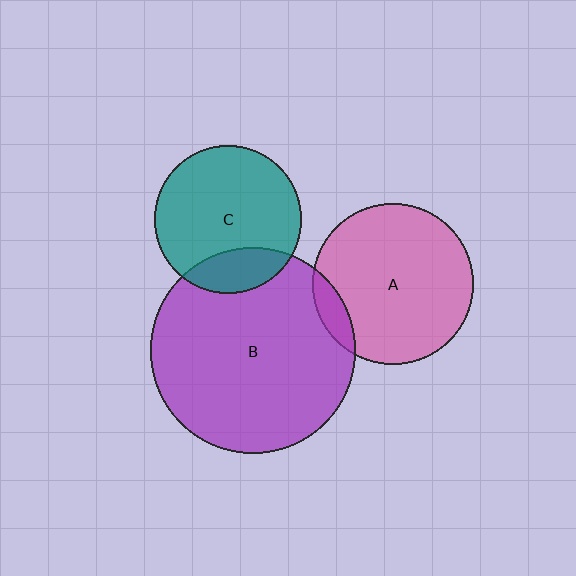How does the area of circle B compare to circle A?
Approximately 1.6 times.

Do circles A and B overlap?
Yes.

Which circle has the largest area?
Circle B (purple).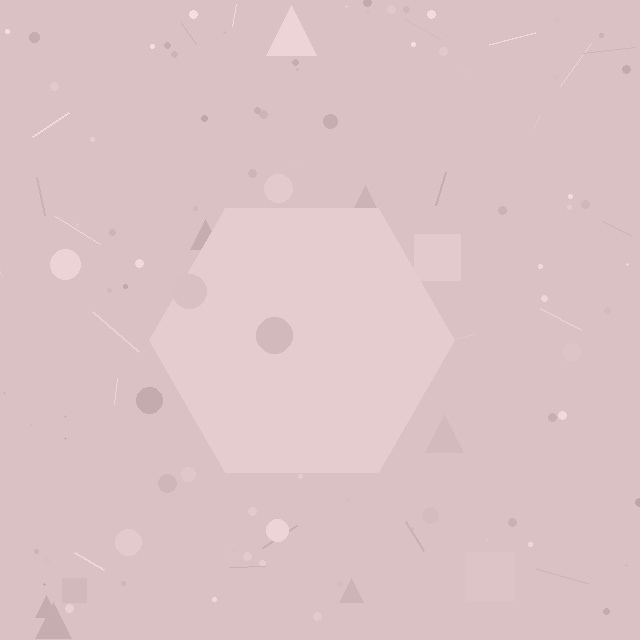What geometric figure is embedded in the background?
A hexagon is embedded in the background.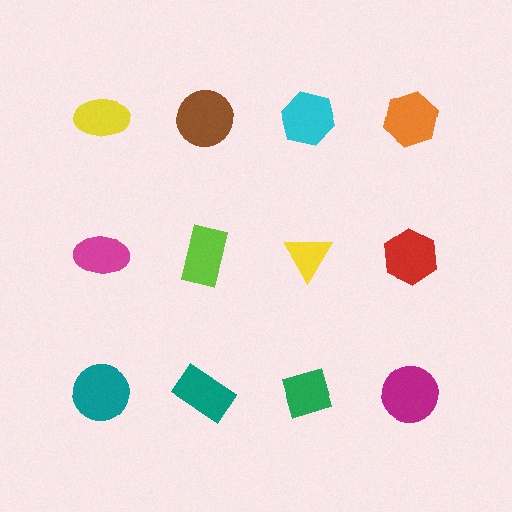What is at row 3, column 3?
A green diamond.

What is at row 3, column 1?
A teal circle.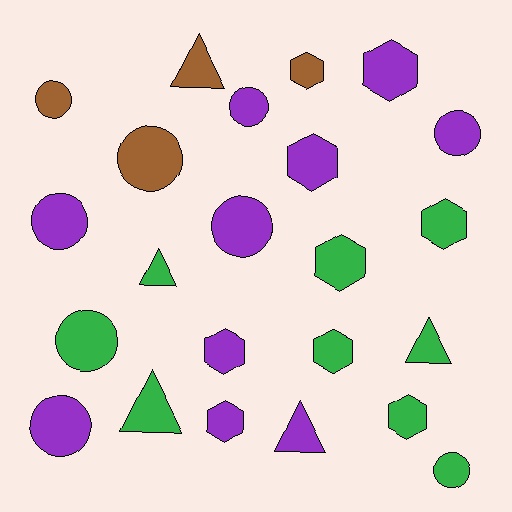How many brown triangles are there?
There is 1 brown triangle.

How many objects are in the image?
There are 23 objects.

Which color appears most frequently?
Purple, with 10 objects.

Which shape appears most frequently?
Circle, with 9 objects.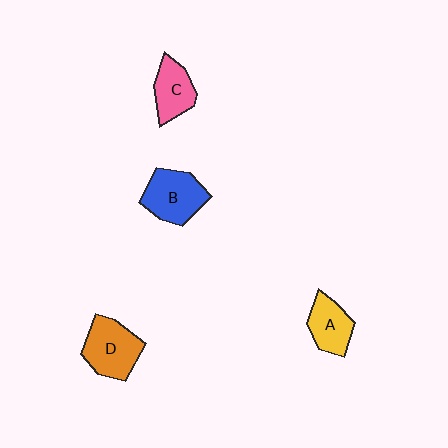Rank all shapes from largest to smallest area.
From largest to smallest: B (blue), D (orange), A (yellow), C (pink).